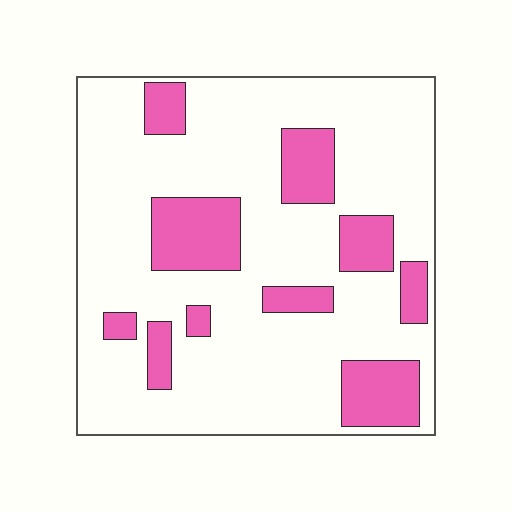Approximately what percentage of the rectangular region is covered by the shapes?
Approximately 20%.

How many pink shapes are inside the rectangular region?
10.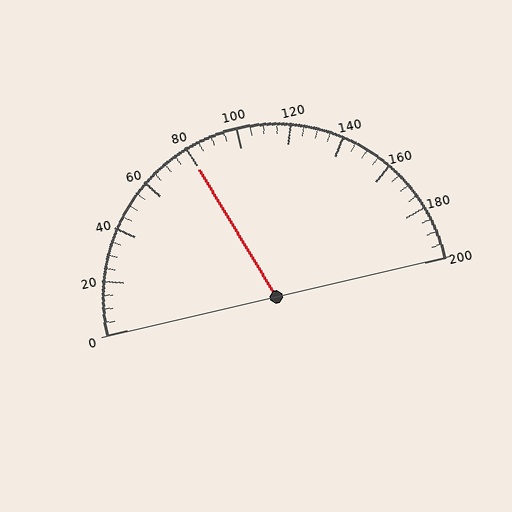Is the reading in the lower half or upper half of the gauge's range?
The reading is in the lower half of the range (0 to 200).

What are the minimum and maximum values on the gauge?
The gauge ranges from 0 to 200.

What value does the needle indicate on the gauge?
The needle indicates approximately 80.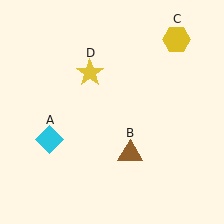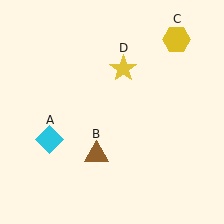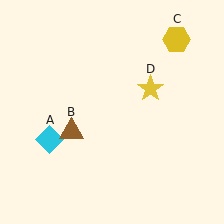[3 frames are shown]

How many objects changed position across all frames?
2 objects changed position: brown triangle (object B), yellow star (object D).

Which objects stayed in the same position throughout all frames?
Cyan diamond (object A) and yellow hexagon (object C) remained stationary.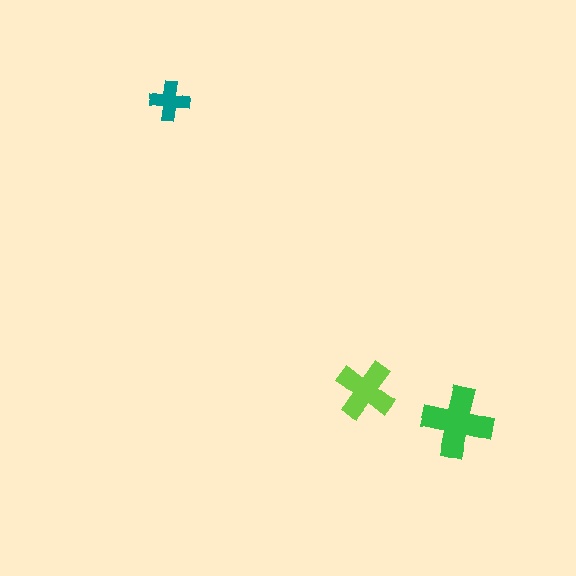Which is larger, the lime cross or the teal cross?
The lime one.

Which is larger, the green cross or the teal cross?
The green one.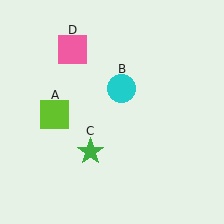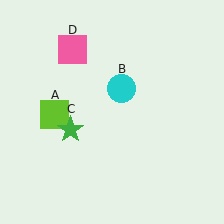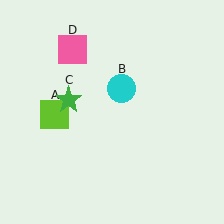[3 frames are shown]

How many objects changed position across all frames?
1 object changed position: green star (object C).